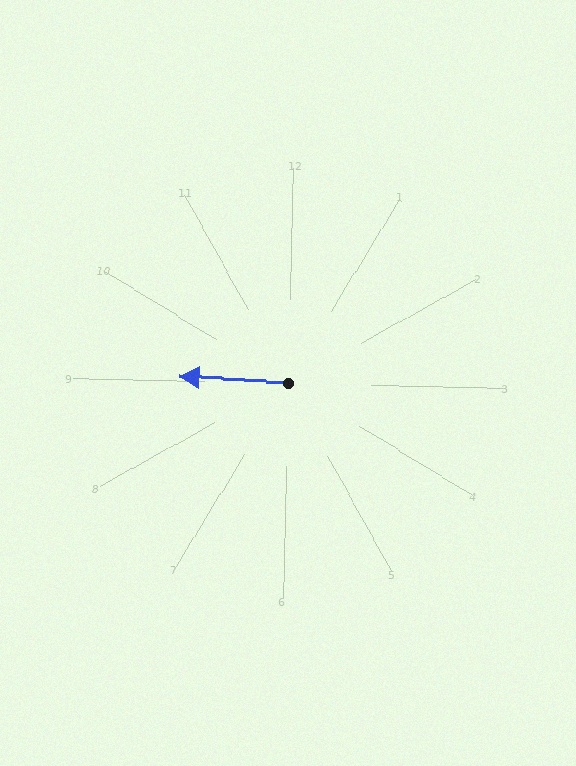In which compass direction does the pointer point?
West.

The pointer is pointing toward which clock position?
Roughly 9 o'clock.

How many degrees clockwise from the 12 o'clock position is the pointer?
Approximately 272 degrees.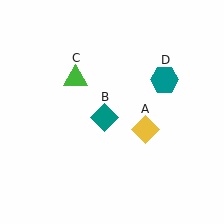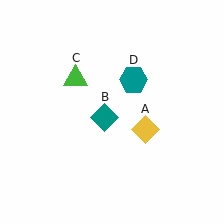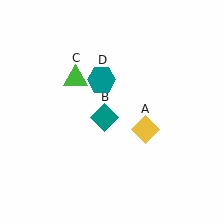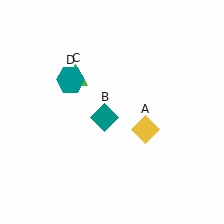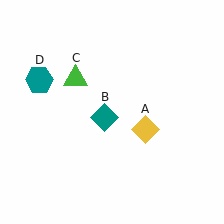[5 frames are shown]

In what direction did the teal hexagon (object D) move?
The teal hexagon (object D) moved left.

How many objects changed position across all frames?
1 object changed position: teal hexagon (object D).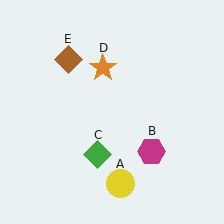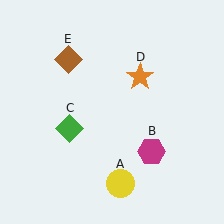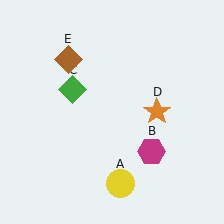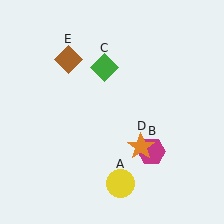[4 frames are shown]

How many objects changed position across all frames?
2 objects changed position: green diamond (object C), orange star (object D).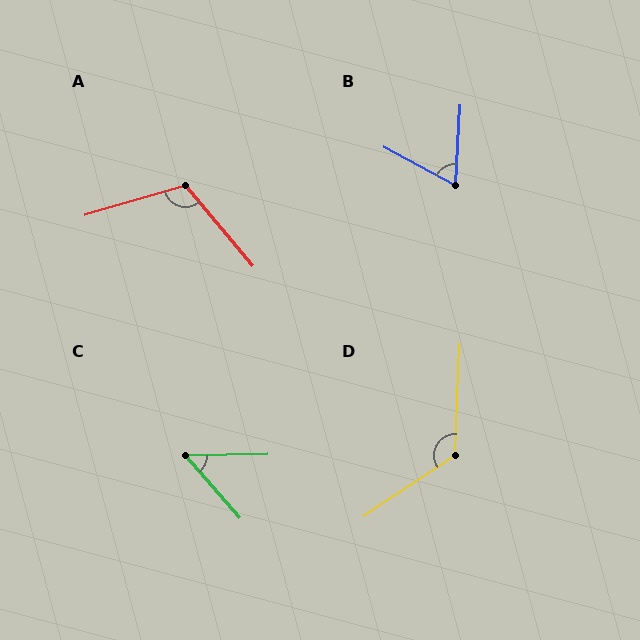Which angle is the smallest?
C, at approximately 50 degrees.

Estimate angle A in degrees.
Approximately 114 degrees.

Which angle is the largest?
D, at approximately 126 degrees.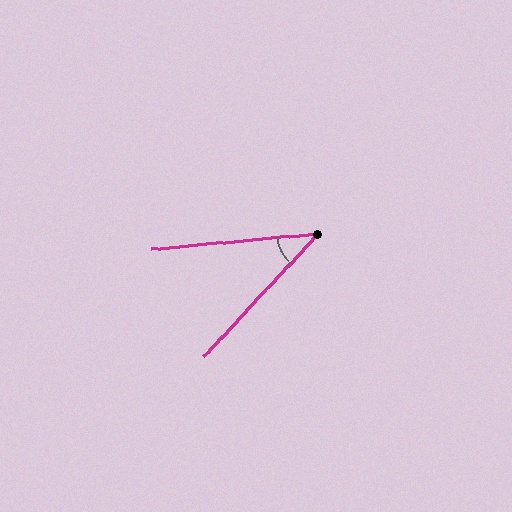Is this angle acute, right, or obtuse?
It is acute.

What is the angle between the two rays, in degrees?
Approximately 42 degrees.